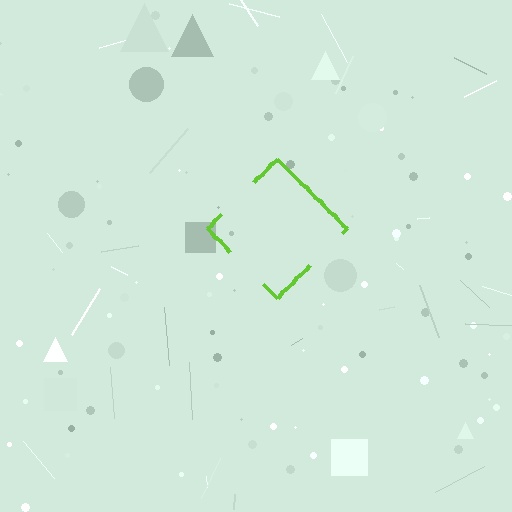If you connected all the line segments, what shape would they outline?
They would outline a diamond.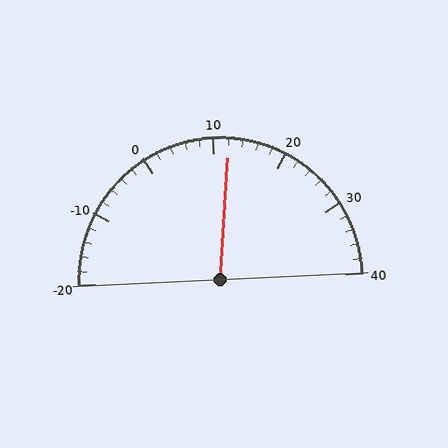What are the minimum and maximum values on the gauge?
The gauge ranges from -20 to 40.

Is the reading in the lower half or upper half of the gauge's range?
The reading is in the upper half of the range (-20 to 40).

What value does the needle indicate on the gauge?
The needle indicates approximately 12.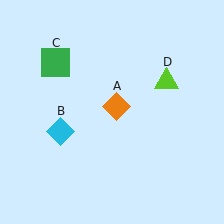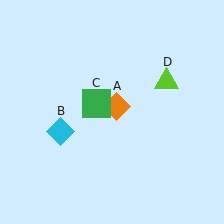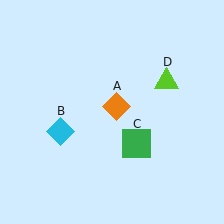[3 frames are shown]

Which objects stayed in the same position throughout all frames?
Orange diamond (object A) and cyan diamond (object B) and lime triangle (object D) remained stationary.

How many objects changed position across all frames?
1 object changed position: green square (object C).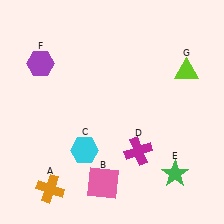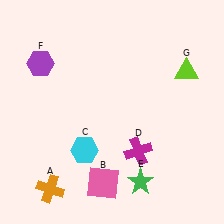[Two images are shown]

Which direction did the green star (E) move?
The green star (E) moved left.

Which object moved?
The green star (E) moved left.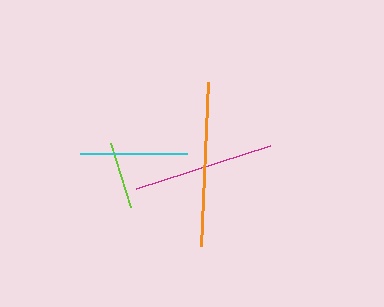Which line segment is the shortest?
The lime line is the shortest at approximately 67 pixels.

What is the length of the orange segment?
The orange segment is approximately 164 pixels long.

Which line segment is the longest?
The orange line is the longest at approximately 164 pixels.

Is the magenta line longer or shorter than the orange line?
The orange line is longer than the magenta line.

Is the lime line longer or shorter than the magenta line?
The magenta line is longer than the lime line.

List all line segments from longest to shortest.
From longest to shortest: orange, magenta, cyan, lime.